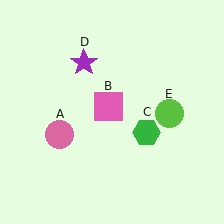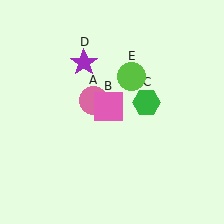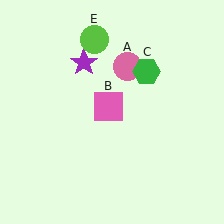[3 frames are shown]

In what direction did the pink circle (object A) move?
The pink circle (object A) moved up and to the right.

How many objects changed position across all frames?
3 objects changed position: pink circle (object A), green hexagon (object C), lime circle (object E).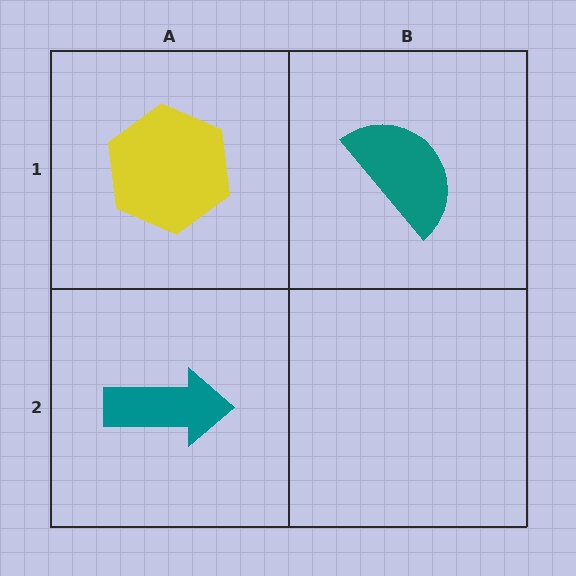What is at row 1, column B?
A teal semicircle.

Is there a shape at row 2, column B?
No, that cell is empty.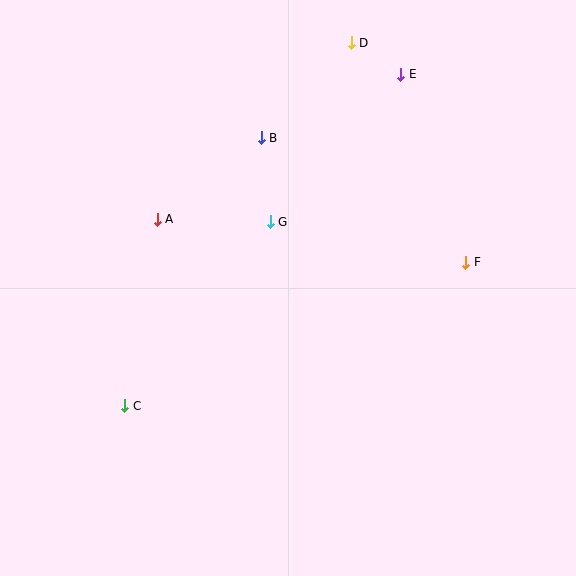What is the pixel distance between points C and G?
The distance between C and G is 234 pixels.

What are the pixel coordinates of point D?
Point D is at (351, 43).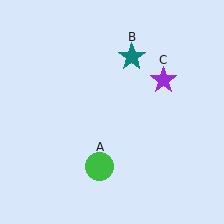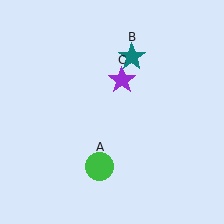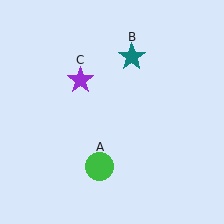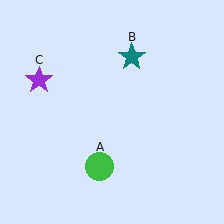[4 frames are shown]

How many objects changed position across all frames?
1 object changed position: purple star (object C).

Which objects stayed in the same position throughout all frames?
Green circle (object A) and teal star (object B) remained stationary.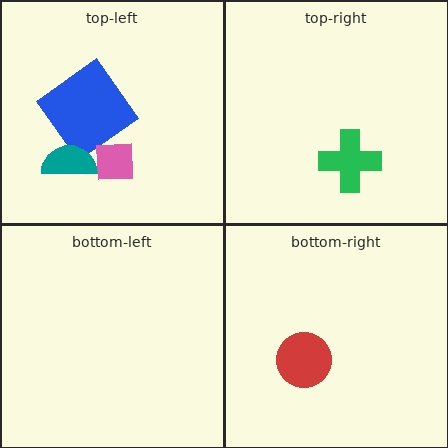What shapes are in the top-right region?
The green cross.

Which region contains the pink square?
The top-left region.